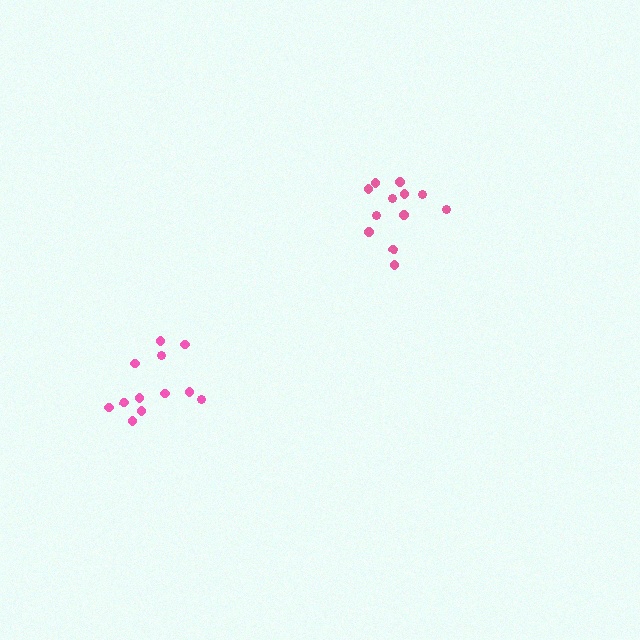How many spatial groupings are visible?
There are 2 spatial groupings.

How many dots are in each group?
Group 1: 12 dots, Group 2: 12 dots (24 total).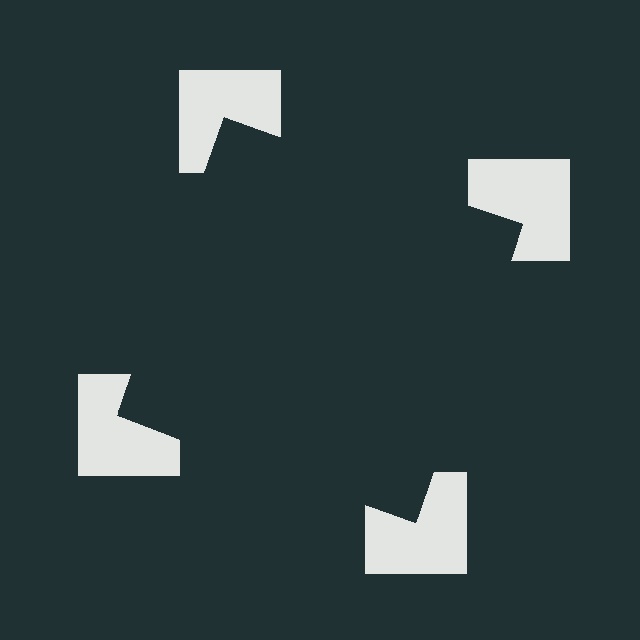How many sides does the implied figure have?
4 sides.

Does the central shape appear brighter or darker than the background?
It typically appears slightly darker than the background, even though no actual brightness change is drawn.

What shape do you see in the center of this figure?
An illusory square — its edges are inferred from the aligned wedge cuts in the notched squares, not physically drawn.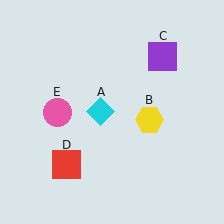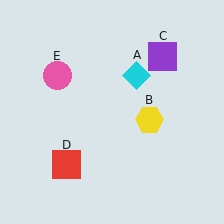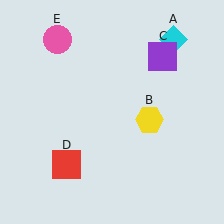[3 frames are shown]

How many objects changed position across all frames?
2 objects changed position: cyan diamond (object A), pink circle (object E).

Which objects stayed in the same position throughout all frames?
Yellow hexagon (object B) and purple square (object C) and red square (object D) remained stationary.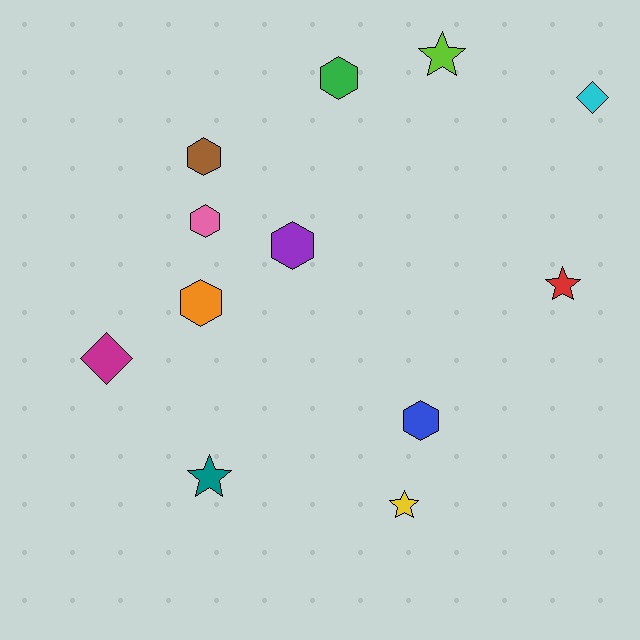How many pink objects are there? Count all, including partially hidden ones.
There is 1 pink object.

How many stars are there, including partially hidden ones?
There are 4 stars.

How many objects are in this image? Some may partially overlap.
There are 12 objects.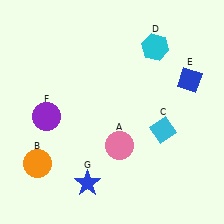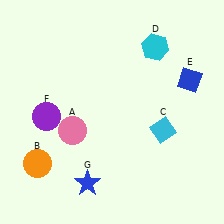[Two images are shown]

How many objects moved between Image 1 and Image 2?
1 object moved between the two images.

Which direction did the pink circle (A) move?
The pink circle (A) moved left.